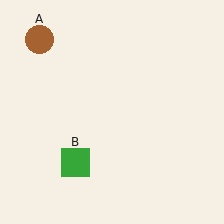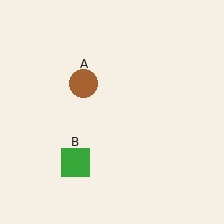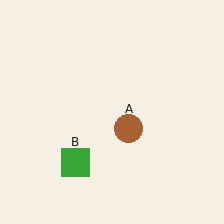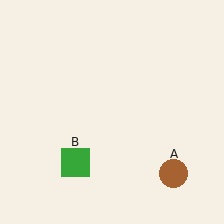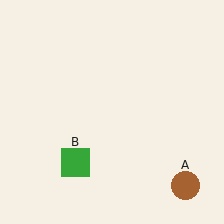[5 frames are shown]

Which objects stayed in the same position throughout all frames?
Green square (object B) remained stationary.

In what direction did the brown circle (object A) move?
The brown circle (object A) moved down and to the right.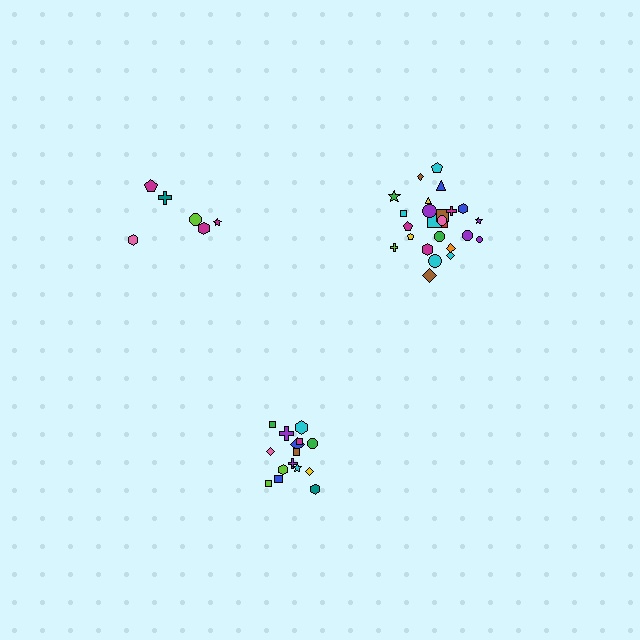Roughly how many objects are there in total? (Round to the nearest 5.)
Roughly 45 objects in total.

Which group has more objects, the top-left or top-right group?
The top-right group.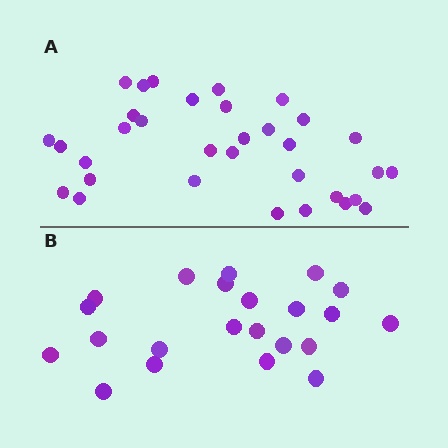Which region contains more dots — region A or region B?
Region A (the top region) has more dots.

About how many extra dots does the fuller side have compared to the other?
Region A has roughly 12 or so more dots than region B.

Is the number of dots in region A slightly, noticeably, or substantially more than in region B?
Region A has substantially more. The ratio is roughly 1.5 to 1.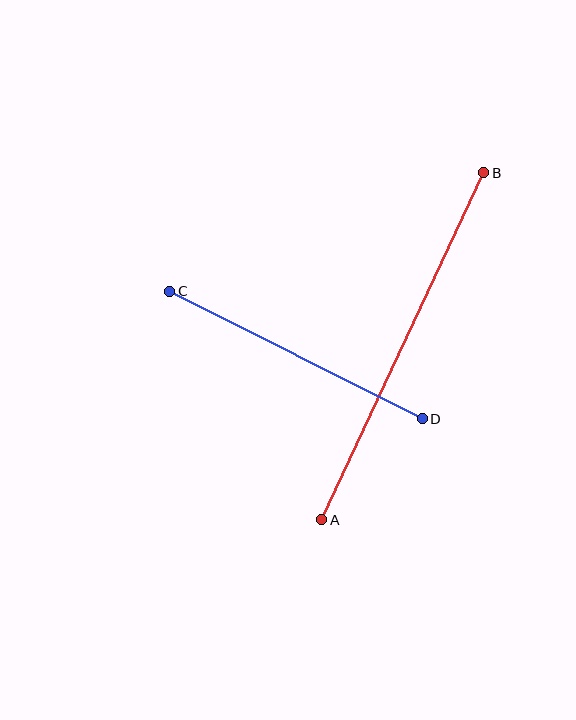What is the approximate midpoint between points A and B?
The midpoint is at approximately (403, 346) pixels.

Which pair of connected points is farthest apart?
Points A and B are farthest apart.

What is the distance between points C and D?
The distance is approximately 283 pixels.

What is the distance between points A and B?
The distance is approximately 383 pixels.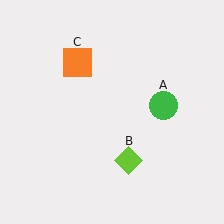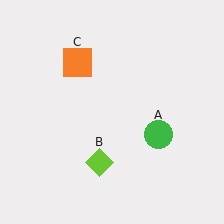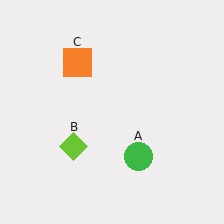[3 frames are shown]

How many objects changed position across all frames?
2 objects changed position: green circle (object A), lime diamond (object B).